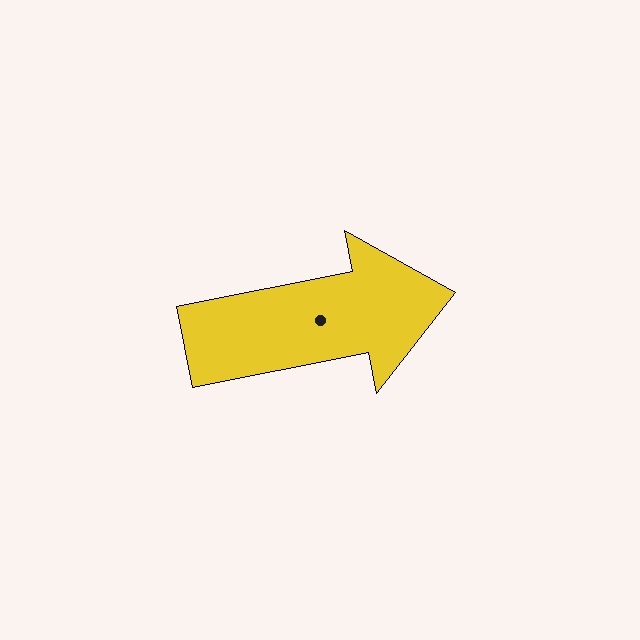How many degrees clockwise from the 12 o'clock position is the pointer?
Approximately 79 degrees.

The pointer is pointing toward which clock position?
Roughly 3 o'clock.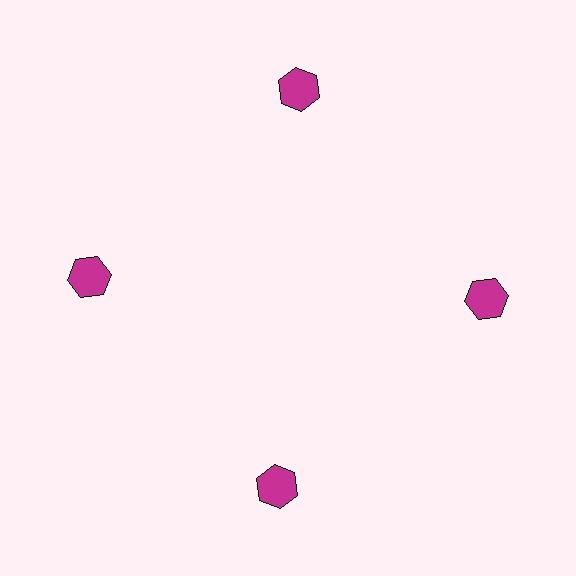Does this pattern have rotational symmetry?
Yes, this pattern has 4-fold rotational symmetry. It looks the same after rotating 90 degrees around the center.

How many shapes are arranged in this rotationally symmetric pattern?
There are 4 shapes, arranged in 4 groups of 1.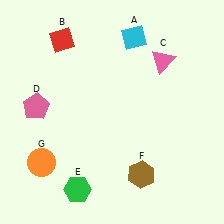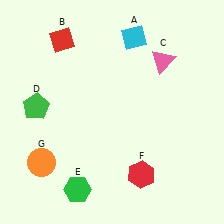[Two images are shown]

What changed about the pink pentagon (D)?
In Image 1, D is pink. In Image 2, it changed to green.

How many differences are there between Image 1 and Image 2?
There are 2 differences between the two images.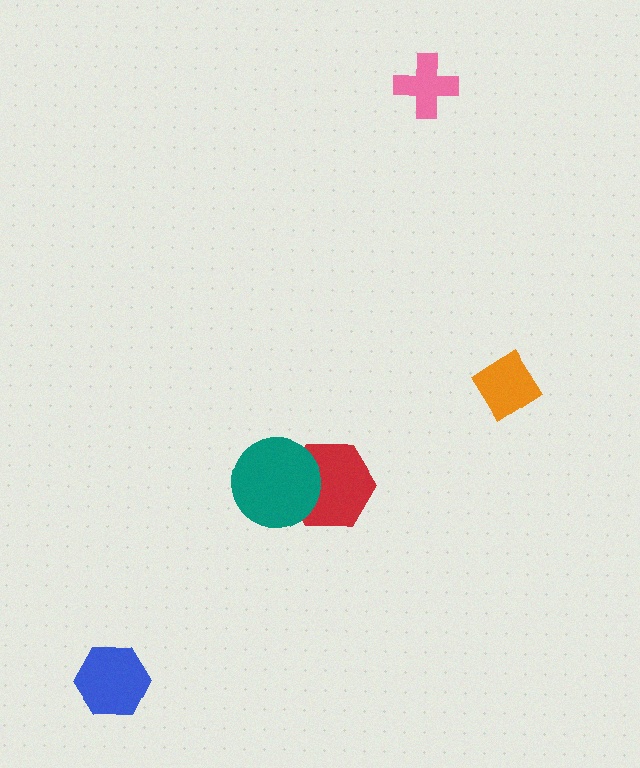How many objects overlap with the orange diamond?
0 objects overlap with the orange diamond.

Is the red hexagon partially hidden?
Yes, it is partially covered by another shape.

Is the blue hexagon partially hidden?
No, no other shape covers it.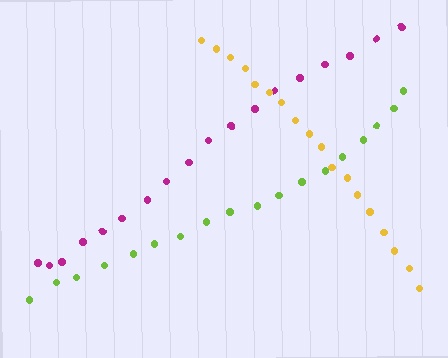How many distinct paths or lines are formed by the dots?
There are 3 distinct paths.